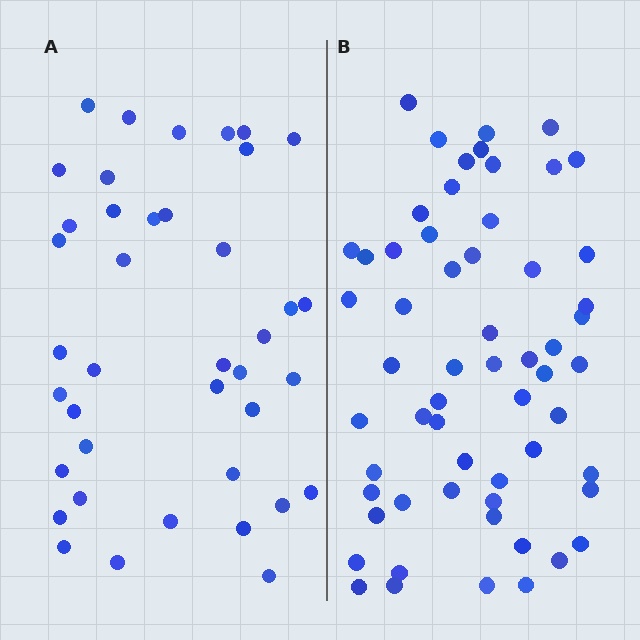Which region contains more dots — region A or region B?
Region B (the right region) has more dots.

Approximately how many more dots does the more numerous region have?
Region B has approximately 20 more dots than region A.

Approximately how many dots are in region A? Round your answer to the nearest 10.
About 40 dots.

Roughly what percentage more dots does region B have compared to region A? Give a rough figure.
About 50% more.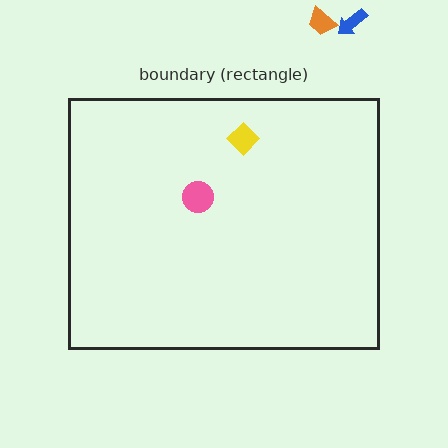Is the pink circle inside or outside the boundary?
Inside.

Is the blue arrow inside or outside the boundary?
Outside.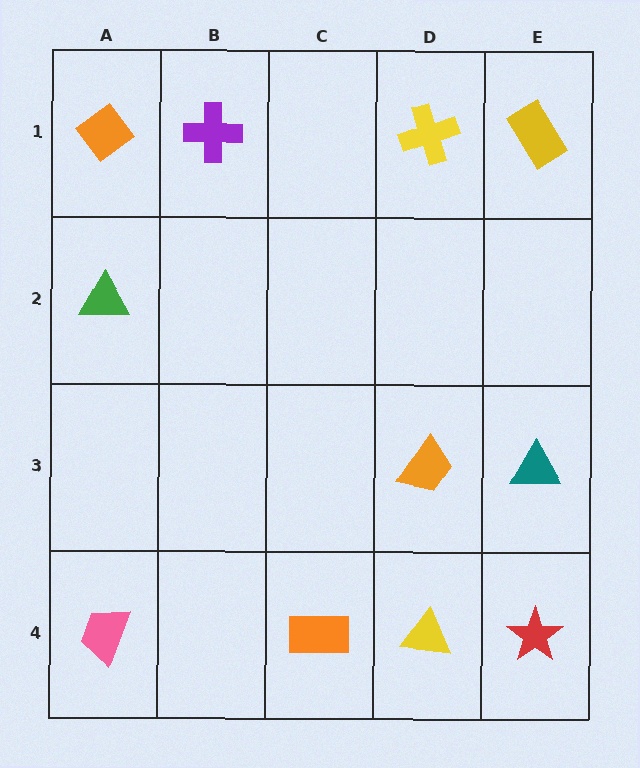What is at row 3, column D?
An orange trapezoid.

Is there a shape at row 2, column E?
No, that cell is empty.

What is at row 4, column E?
A red star.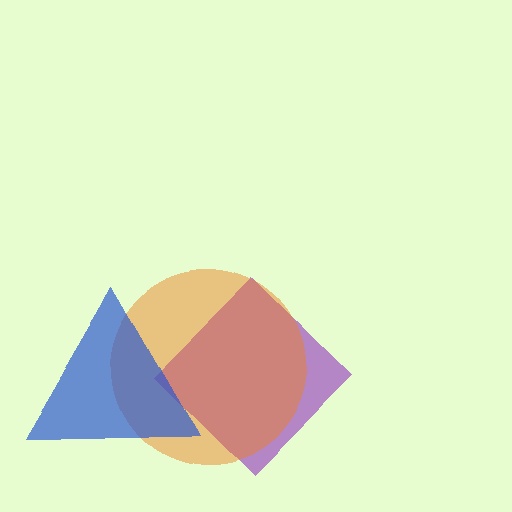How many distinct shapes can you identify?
There are 3 distinct shapes: a purple diamond, an orange circle, a blue triangle.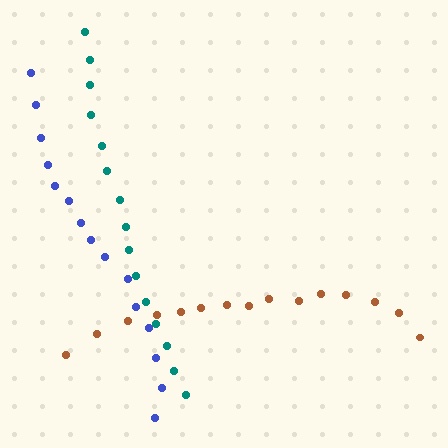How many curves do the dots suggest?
There are 3 distinct paths.